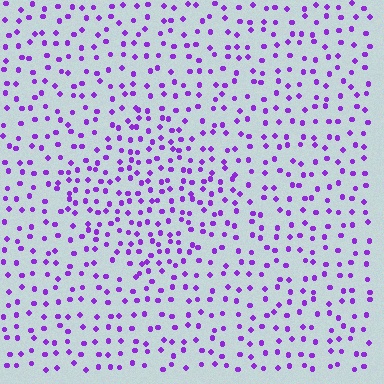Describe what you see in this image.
The image contains small purple elements arranged at two different densities. A diamond-shaped region is visible where the elements are more densely packed than the surrounding area.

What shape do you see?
I see a diamond.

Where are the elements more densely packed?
The elements are more densely packed inside the diamond boundary.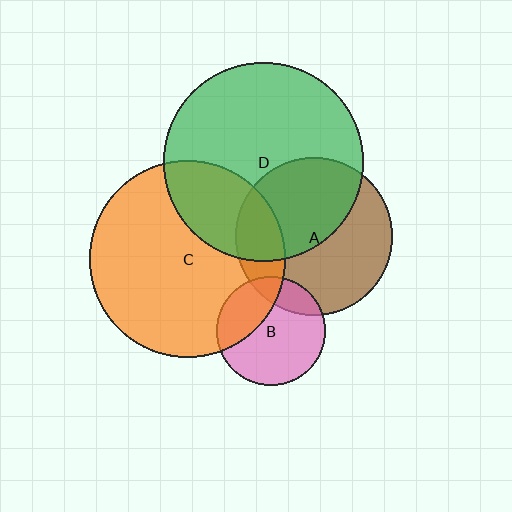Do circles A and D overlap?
Yes.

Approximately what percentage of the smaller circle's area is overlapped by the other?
Approximately 50%.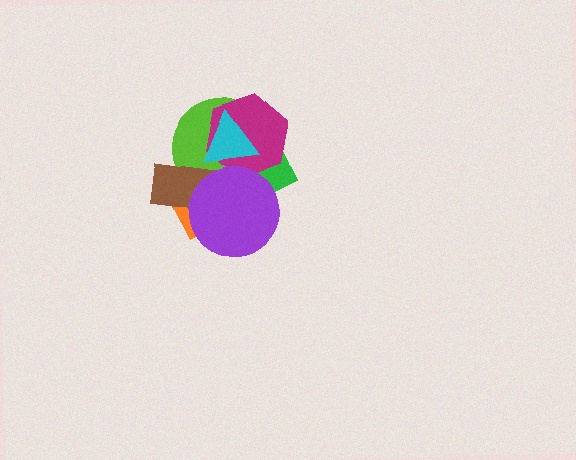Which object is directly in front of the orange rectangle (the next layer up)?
The lime circle is directly in front of the orange rectangle.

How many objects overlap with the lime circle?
6 objects overlap with the lime circle.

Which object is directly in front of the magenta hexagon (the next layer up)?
The purple circle is directly in front of the magenta hexagon.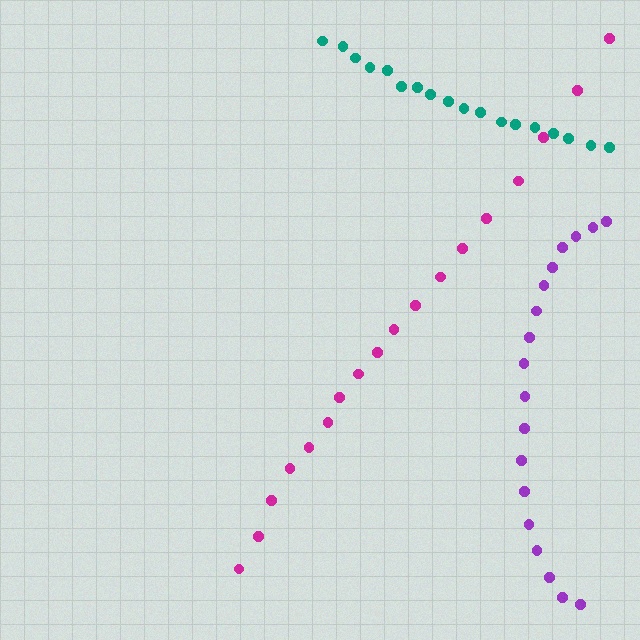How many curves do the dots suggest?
There are 3 distinct paths.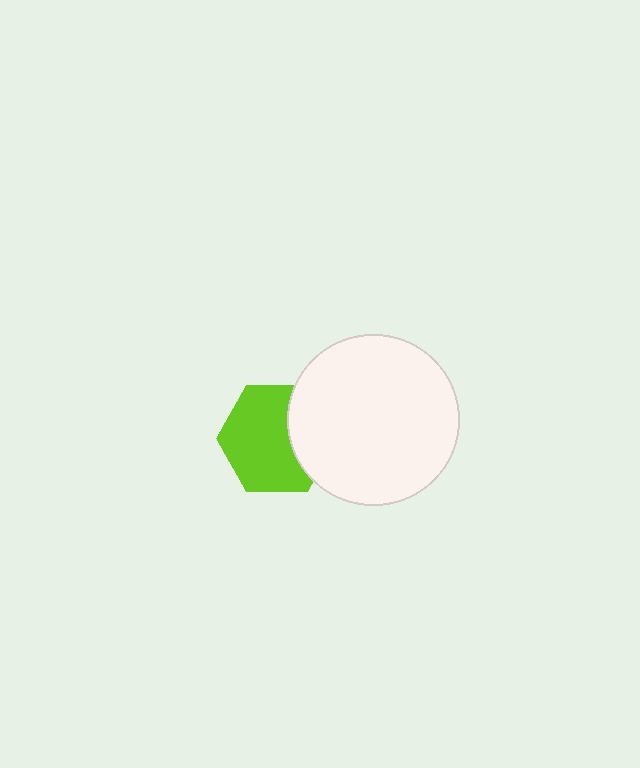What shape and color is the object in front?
The object in front is a white circle.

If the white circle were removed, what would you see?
You would see the complete lime hexagon.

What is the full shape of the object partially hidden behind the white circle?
The partially hidden object is a lime hexagon.